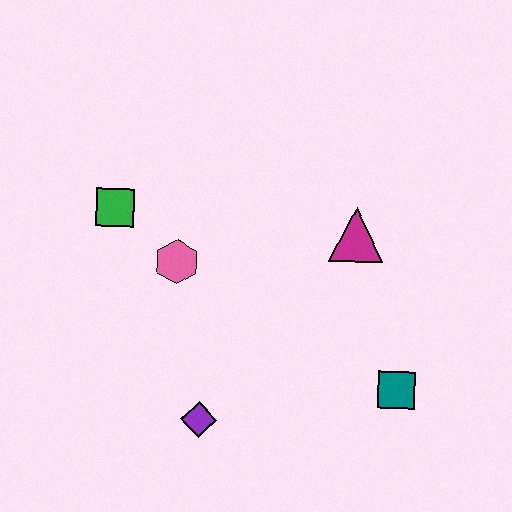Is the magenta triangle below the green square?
Yes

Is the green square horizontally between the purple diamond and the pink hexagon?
No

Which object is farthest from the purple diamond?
The magenta triangle is farthest from the purple diamond.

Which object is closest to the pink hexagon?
The green square is closest to the pink hexagon.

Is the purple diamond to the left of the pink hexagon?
No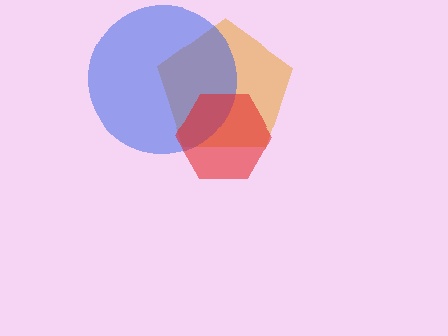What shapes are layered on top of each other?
The layered shapes are: an orange pentagon, a blue circle, a red hexagon.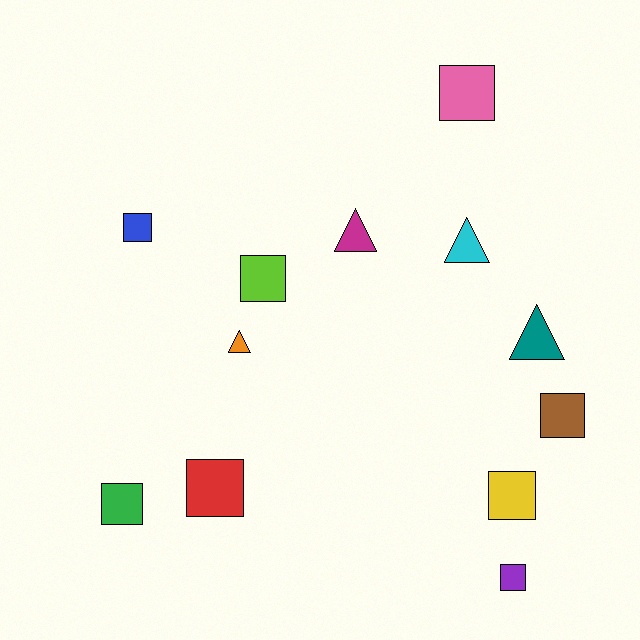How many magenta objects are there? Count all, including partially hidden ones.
There is 1 magenta object.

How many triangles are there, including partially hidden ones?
There are 4 triangles.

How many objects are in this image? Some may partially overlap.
There are 12 objects.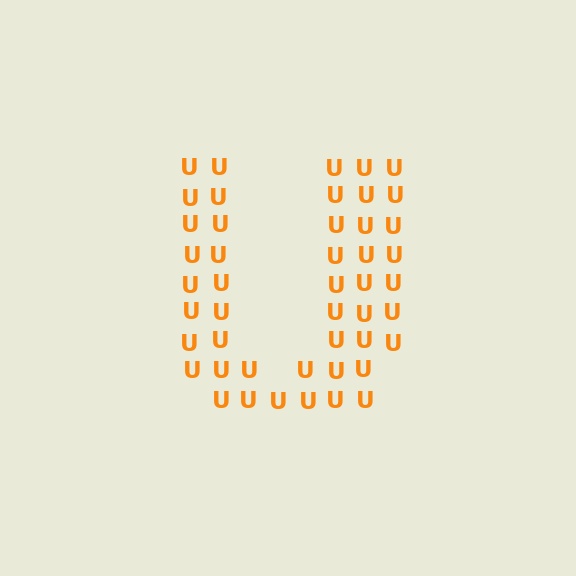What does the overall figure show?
The overall figure shows the letter U.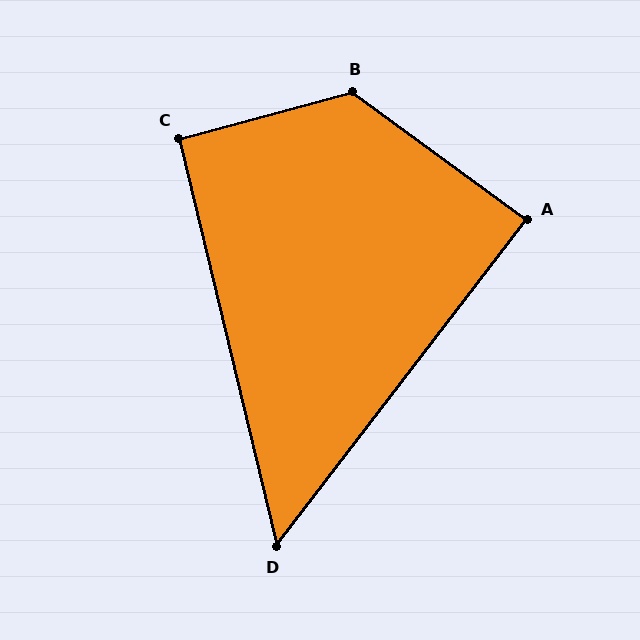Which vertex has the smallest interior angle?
D, at approximately 51 degrees.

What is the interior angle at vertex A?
Approximately 89 degrees (approximately right).